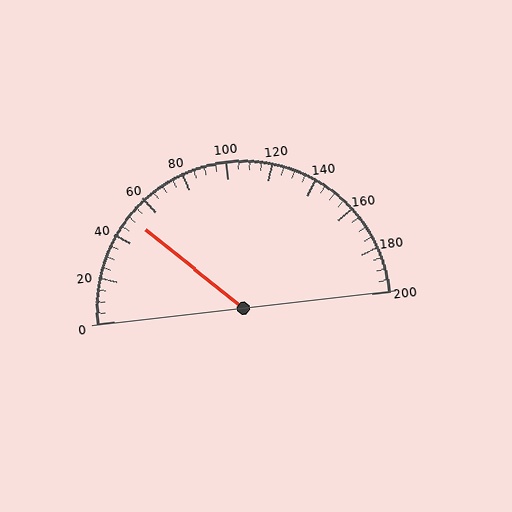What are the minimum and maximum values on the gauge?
The gauge ranges from 0 to 200.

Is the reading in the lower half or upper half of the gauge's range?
The reading is in the lower half of the range (0 to 200).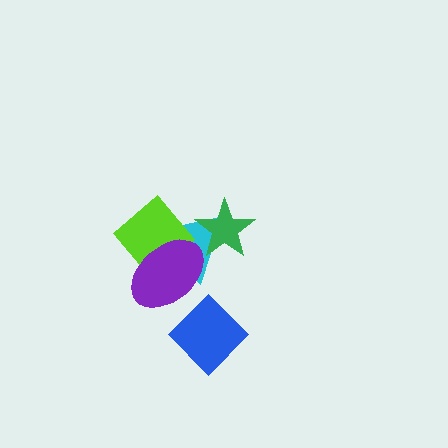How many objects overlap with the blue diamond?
0 objects overlap with the blue diamond.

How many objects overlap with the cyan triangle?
3 objects overlap with the cyan triangle.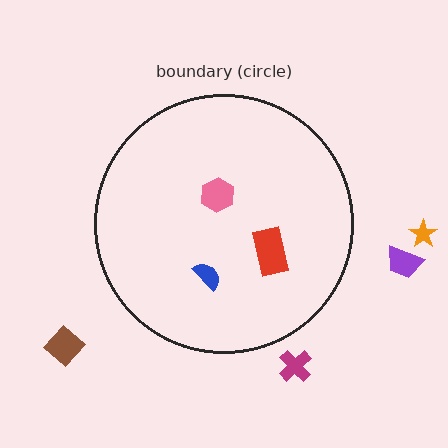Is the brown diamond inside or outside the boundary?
Outside.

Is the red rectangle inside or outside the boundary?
Inside.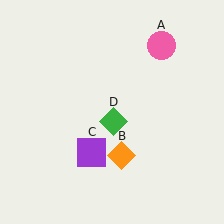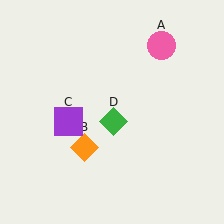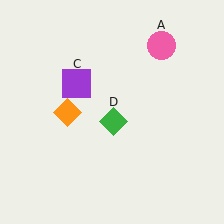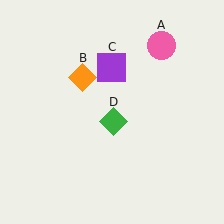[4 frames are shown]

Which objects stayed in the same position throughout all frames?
Pink circle (object A) and green diamond (object D) remained stationary.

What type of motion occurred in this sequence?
The orange diamond (object B), purple square (object C) rotated clockwise around the center of the scene.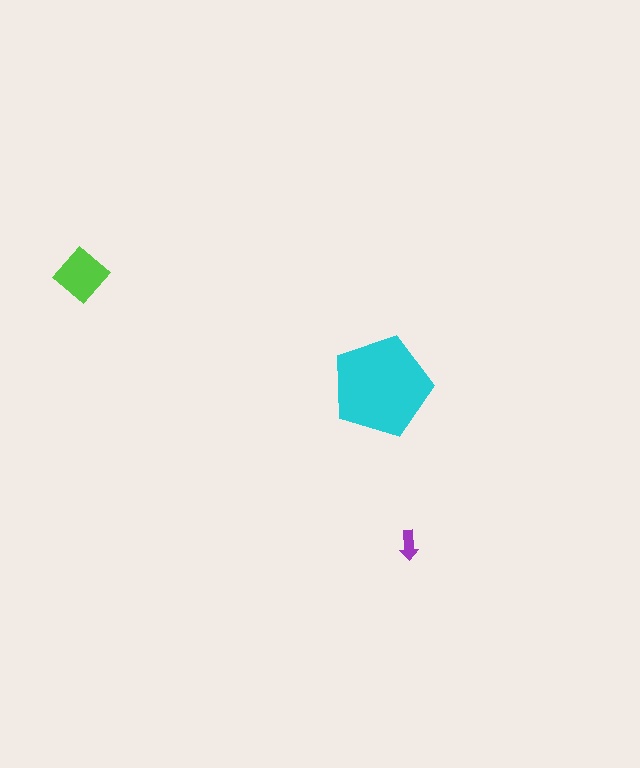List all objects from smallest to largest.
The purple arrow, the lime diamond, the cyan pentagon.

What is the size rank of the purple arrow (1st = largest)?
3rd.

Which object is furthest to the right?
The purple arrow is rightmost.